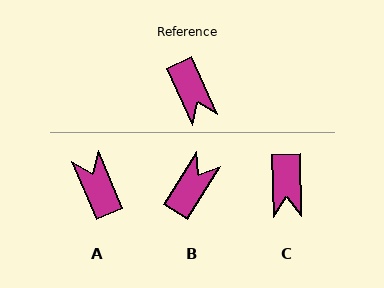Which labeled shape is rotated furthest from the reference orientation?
A, about 179 degrees away.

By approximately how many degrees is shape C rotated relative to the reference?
Approximately 23 degrees clockwise.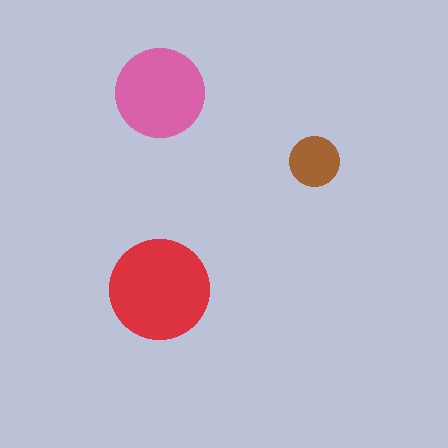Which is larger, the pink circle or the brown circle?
The pink one.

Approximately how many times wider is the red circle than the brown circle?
About 2 times wider.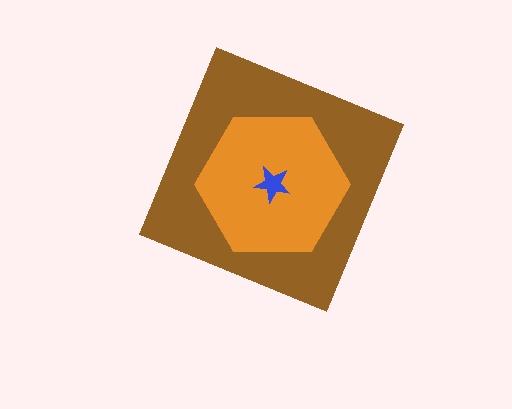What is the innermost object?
The blue star.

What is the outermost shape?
The brown diamond.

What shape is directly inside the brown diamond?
The orange hexagon.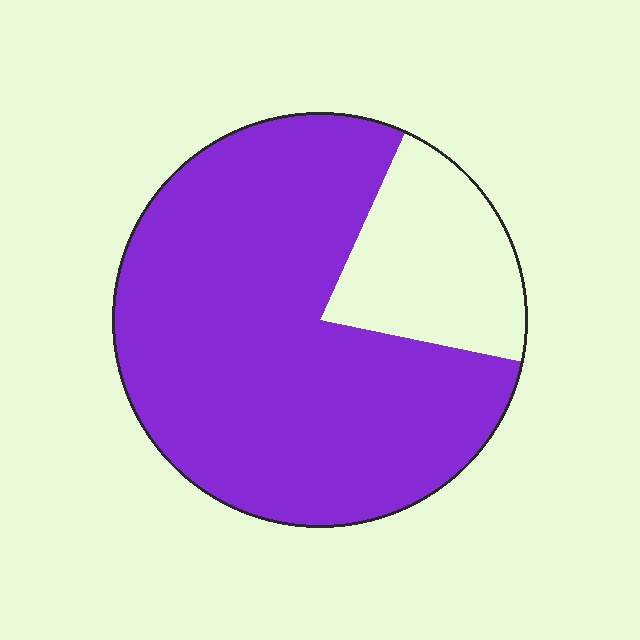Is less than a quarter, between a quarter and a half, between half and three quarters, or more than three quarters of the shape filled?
More than three quarters.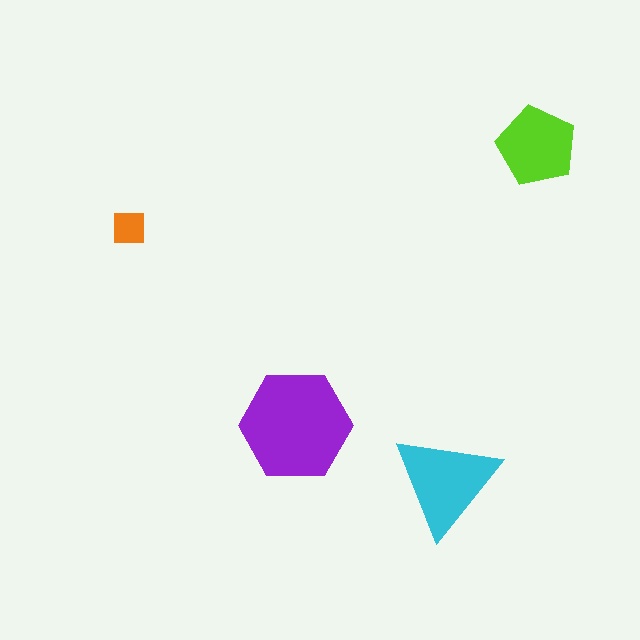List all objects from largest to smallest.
The purple hexagon, the cyan triangle, the lime pentagon, the orange square.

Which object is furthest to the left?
The orange square is leftmost.